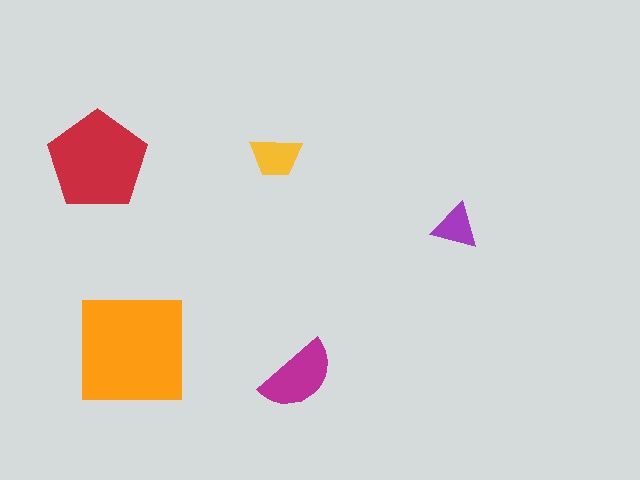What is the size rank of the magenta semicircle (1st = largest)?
3rd.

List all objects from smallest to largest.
The purple triangle, the yellow trapezoid, the magenta semicircle, the red pentagon, the orange square.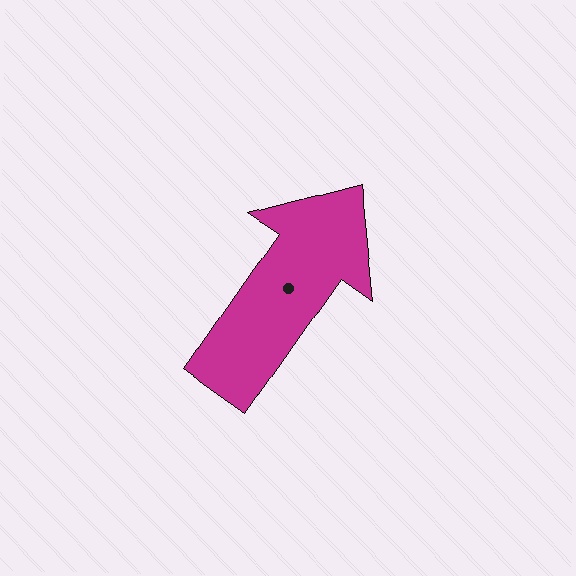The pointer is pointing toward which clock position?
Roughly 1 o'clock.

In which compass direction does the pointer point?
Northeast.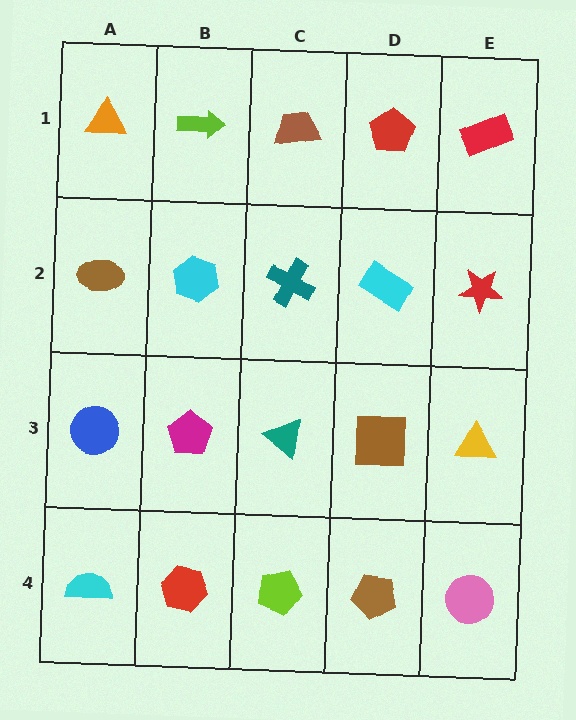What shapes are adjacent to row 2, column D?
A red pentagon (row 1, column D), a brown square (row 3, column D), a teal cross (row 2, column C), a red star (row 2, column E).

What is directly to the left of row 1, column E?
A red pentagon.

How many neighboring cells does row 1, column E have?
2.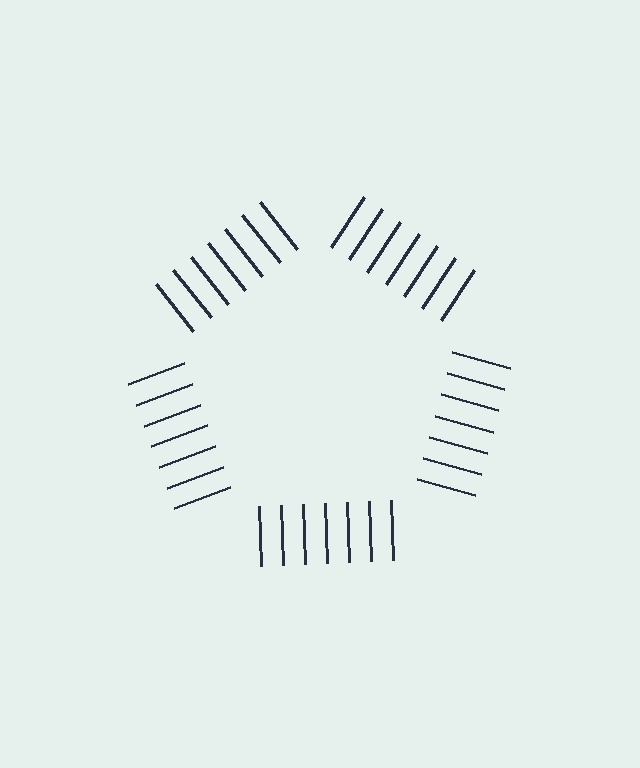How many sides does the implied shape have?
5 sides — the line-ends trace a pentagon.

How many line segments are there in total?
35 — 7 along each of the 5 edges.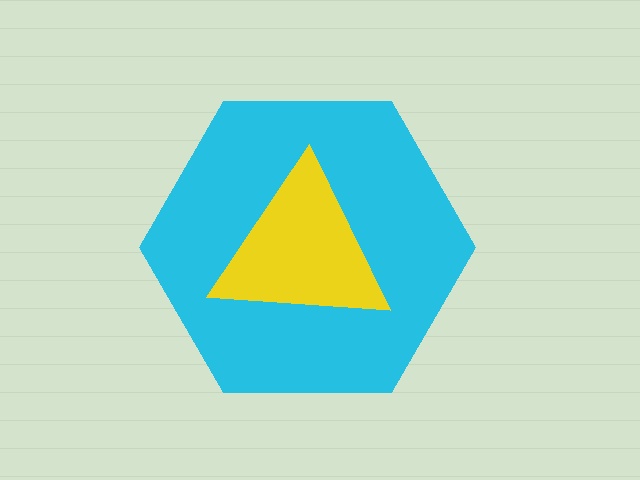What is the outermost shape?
The cyan hexagon.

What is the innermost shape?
The yellow triangle.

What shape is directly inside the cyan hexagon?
The yellow triangle.